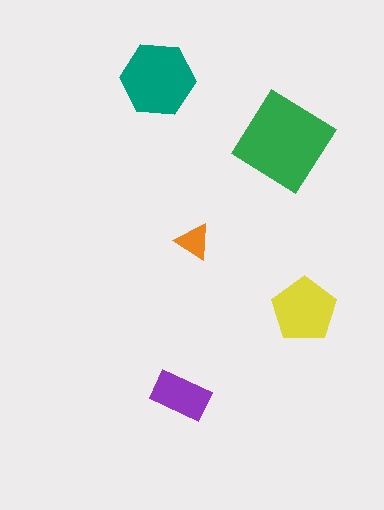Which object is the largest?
The green diamond.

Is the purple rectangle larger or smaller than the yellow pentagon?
Smaller.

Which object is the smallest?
The orange triangle.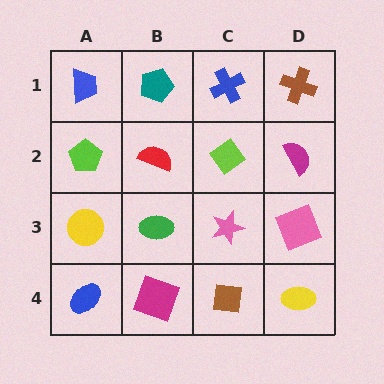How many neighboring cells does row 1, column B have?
3.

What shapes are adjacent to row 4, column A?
A yellow circle (row 3, column A), a magenta square (row 4, column B).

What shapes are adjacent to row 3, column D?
A magenta semicircle (row 2, column D), a yellow ellipse (row 4, column D), a pink star (row 3, column C).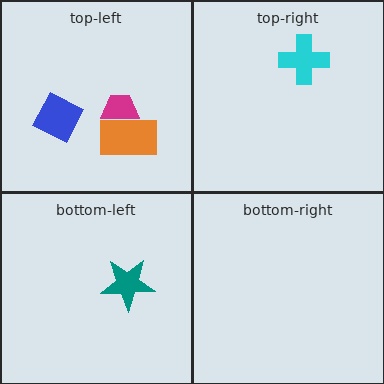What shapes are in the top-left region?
The magenta trapezoid, the orange rectangle, the blue diamond.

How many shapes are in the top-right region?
1.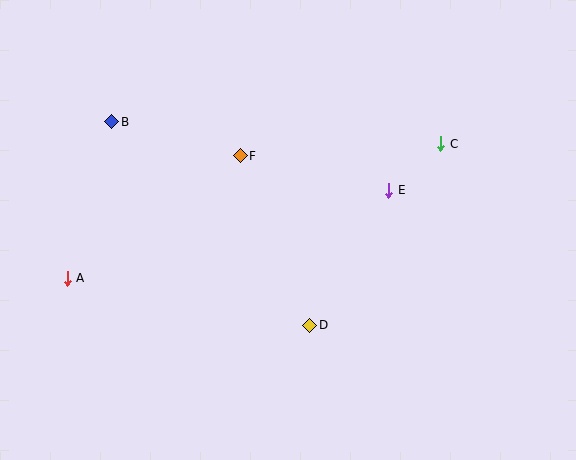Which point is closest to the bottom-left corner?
Point A is closest to the bottom-left corner.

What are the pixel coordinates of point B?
Point B is at (112, 122).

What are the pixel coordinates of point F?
Point F is at (240, 156).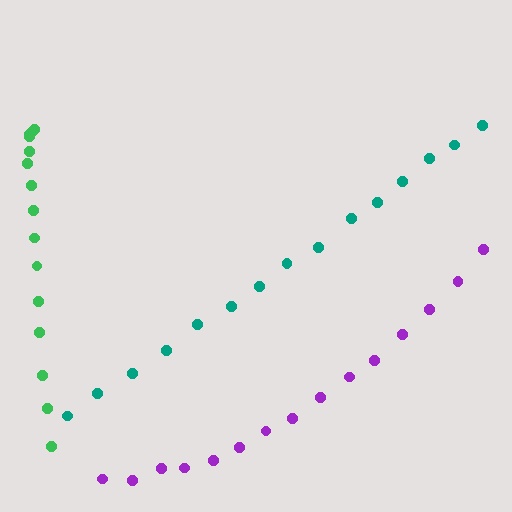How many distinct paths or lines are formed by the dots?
There are 3 distinct paths.